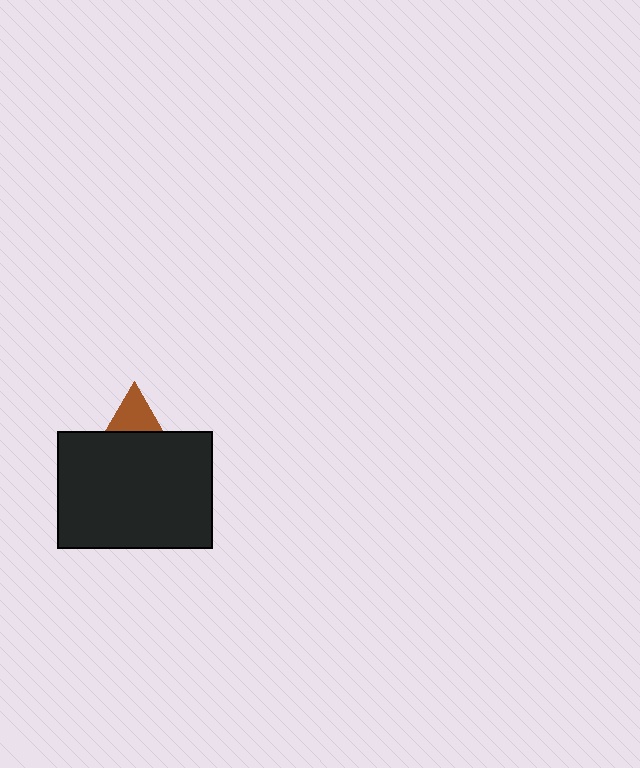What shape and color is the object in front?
The object in front is a black rectangle.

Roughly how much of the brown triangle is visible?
A small part of it is visible (roughly 42%).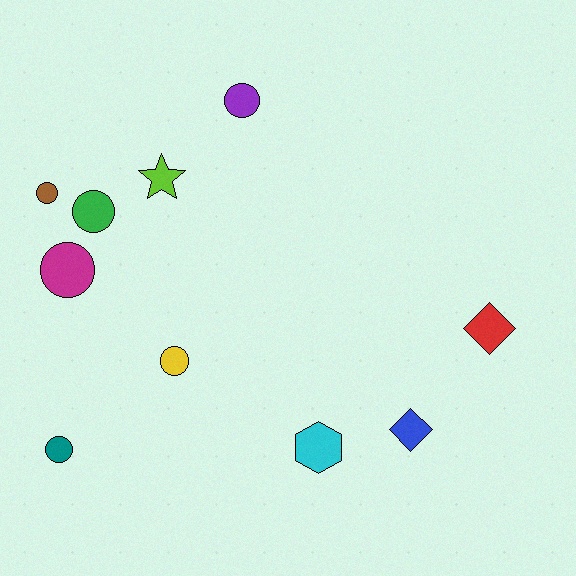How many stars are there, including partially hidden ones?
There is 1 star.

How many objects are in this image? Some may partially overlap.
There are 10 objects.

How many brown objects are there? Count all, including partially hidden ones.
There is 1 brown object.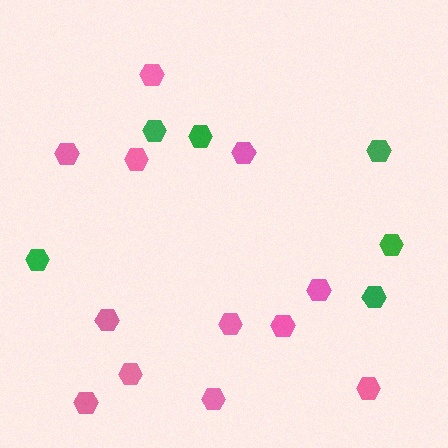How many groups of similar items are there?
There are 2 groups: one group of green hexagons (6) and one group of pink hexagons (12).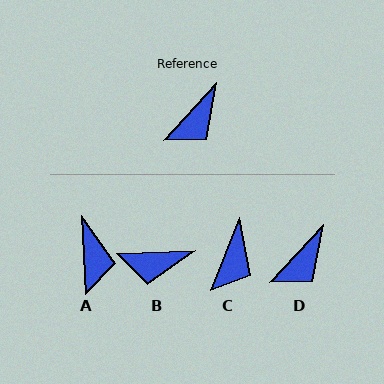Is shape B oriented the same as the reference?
No, it is off by about 45 degrees.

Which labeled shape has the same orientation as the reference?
D.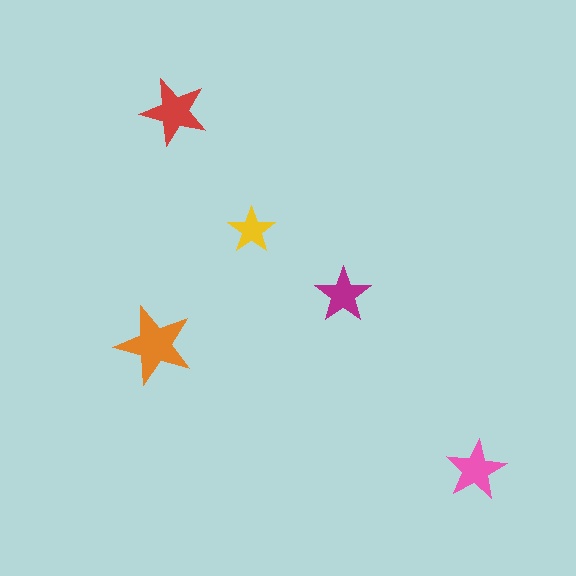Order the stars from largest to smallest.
the orange one, the red one, the pink one, the magenta one, the yellow one.